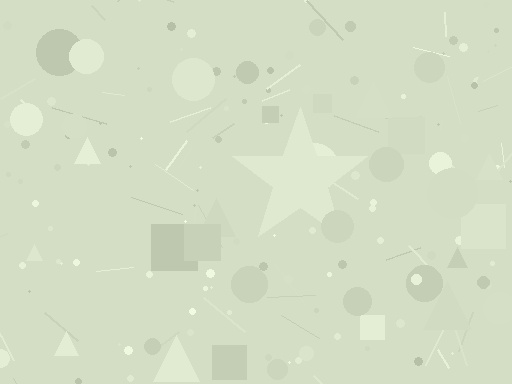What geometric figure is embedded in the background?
A star is embedded in the background.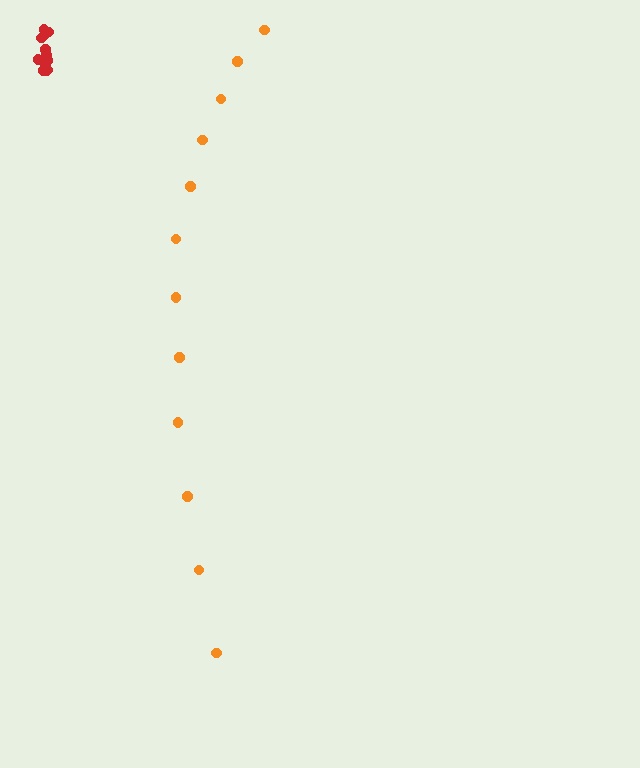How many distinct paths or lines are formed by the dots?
There are 2 distinct paths.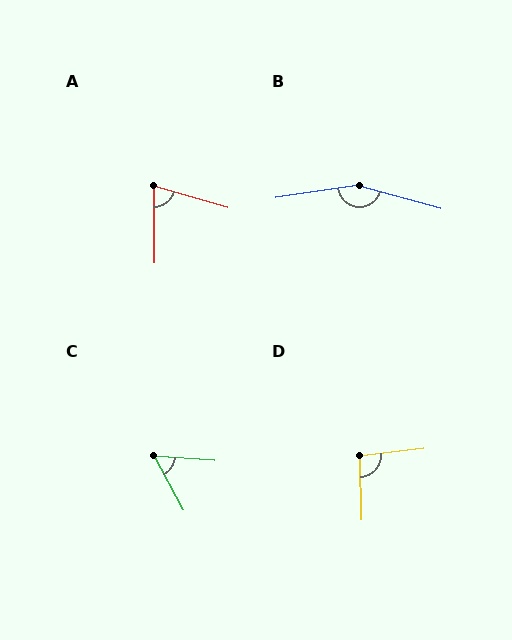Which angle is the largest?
B, at approximately 156 degrees.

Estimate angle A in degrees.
Approximately 73 degrees.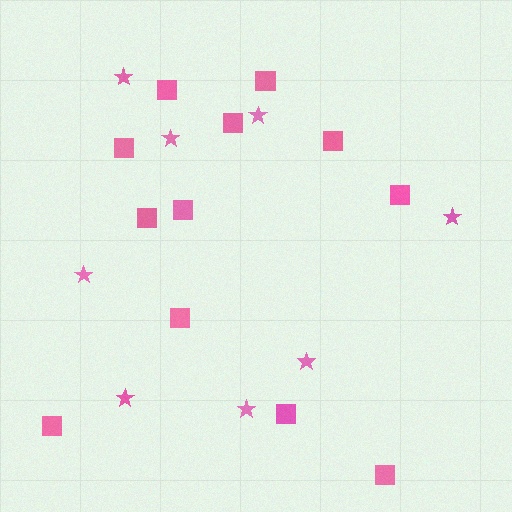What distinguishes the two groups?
There are 2 groups: one group of stars (8) and one group of squares (12).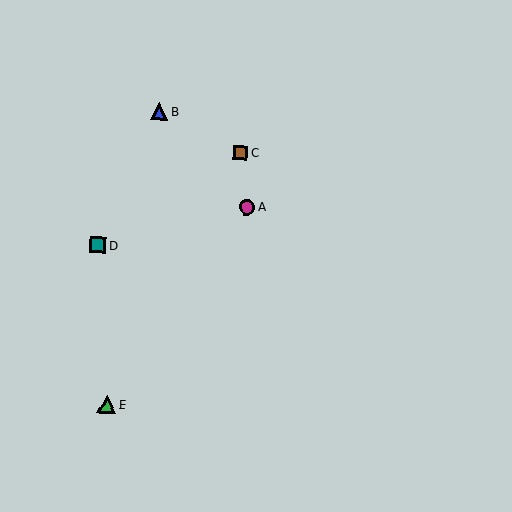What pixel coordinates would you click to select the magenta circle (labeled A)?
Click at (247, 207) to select the magenta circle A.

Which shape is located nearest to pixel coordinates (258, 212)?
The magenta circle (labeled A) at (247, 207) is nearest to that location.